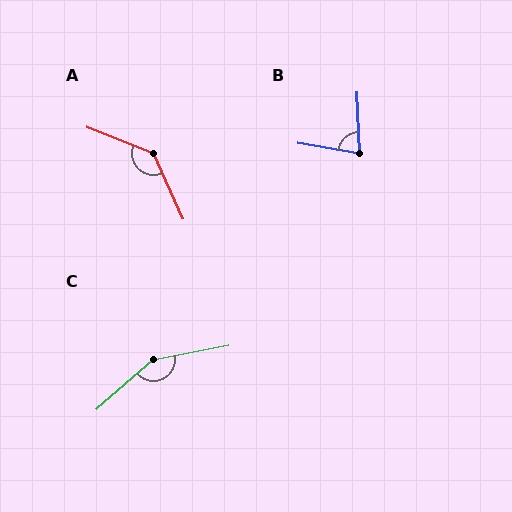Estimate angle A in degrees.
Approximately 136 degrees.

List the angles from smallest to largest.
B (79°), A (136°), C (150°).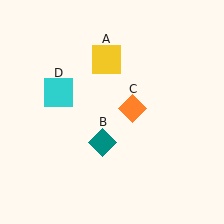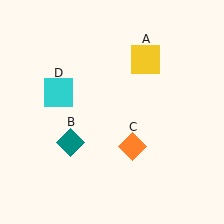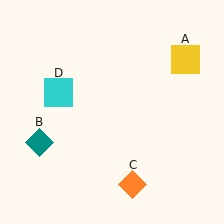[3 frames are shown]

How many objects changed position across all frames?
3 objects changed position: yellow square (object A), teal diamond (object B), orange diamond (object C).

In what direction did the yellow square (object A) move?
The yellow square (object A) moved right.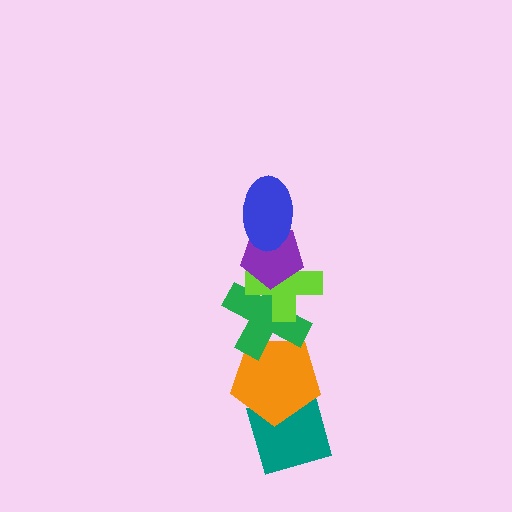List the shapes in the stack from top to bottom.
From top to bottom: the blue ellipse, the purple pentagon, the lime cross, the green cross, the orange pentagon, the teal diamond.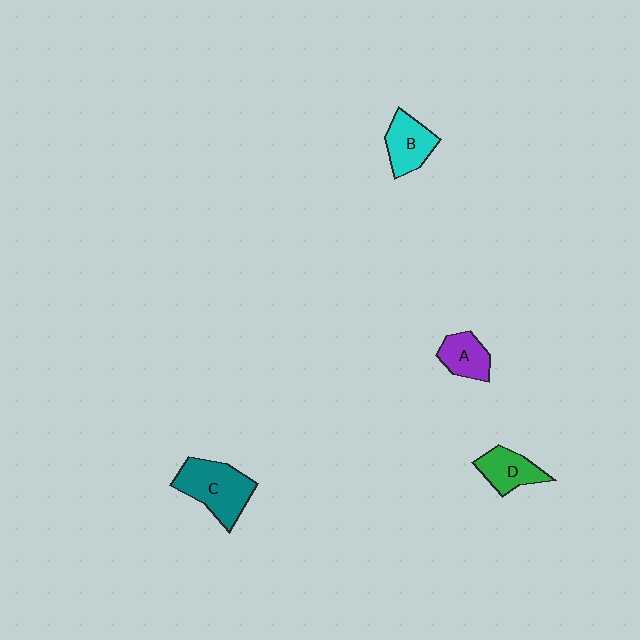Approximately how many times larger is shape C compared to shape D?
Approximately 1.6 times.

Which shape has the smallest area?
Shape A (purple).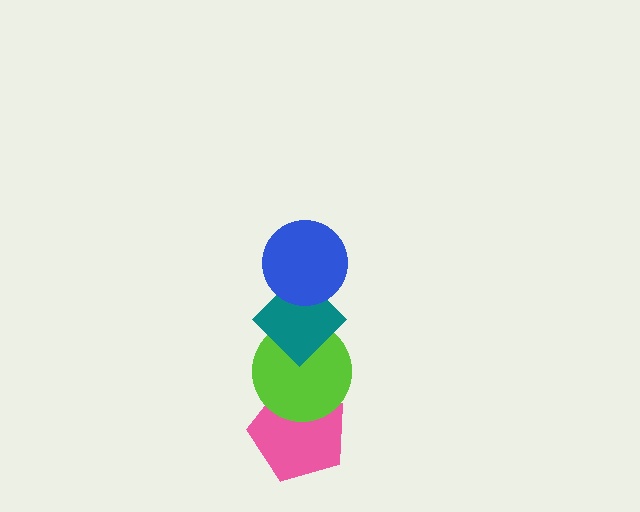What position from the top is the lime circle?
The lime circle is 3rd from the top.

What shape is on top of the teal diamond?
The blue circle is on top of the teal diamond.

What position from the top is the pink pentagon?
The pink pentagon is 4th from the top.